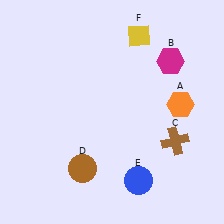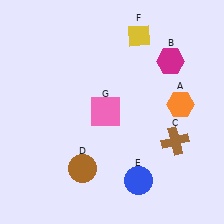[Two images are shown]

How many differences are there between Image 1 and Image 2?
There is 1 difference between the two images.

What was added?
A pink square (G) was added in Image 2.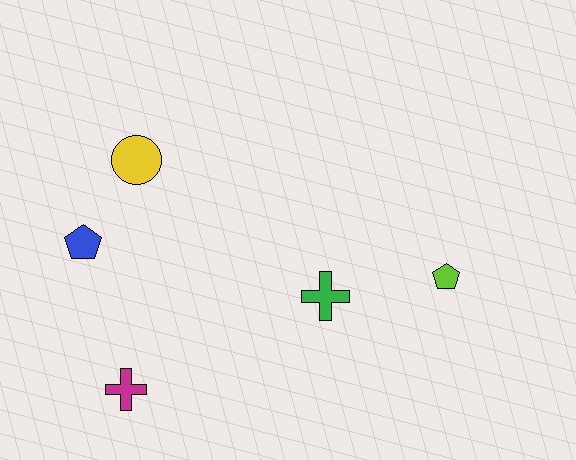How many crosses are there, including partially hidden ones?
There are 2 crosses.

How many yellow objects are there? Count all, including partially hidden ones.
There is 1 yellow object.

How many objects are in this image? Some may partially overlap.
There are 5 objects.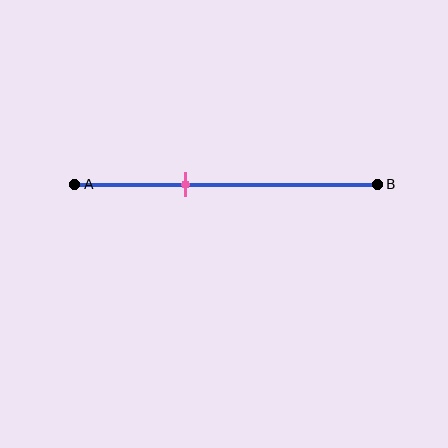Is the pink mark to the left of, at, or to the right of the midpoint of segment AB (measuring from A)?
The pink mark is to the left of the midpoint of segment AB.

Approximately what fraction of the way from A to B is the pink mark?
The pink mark is approximately 35% of the way from A to B.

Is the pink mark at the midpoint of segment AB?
No, the mark is at about 35% from A, not at the 50% midpoint.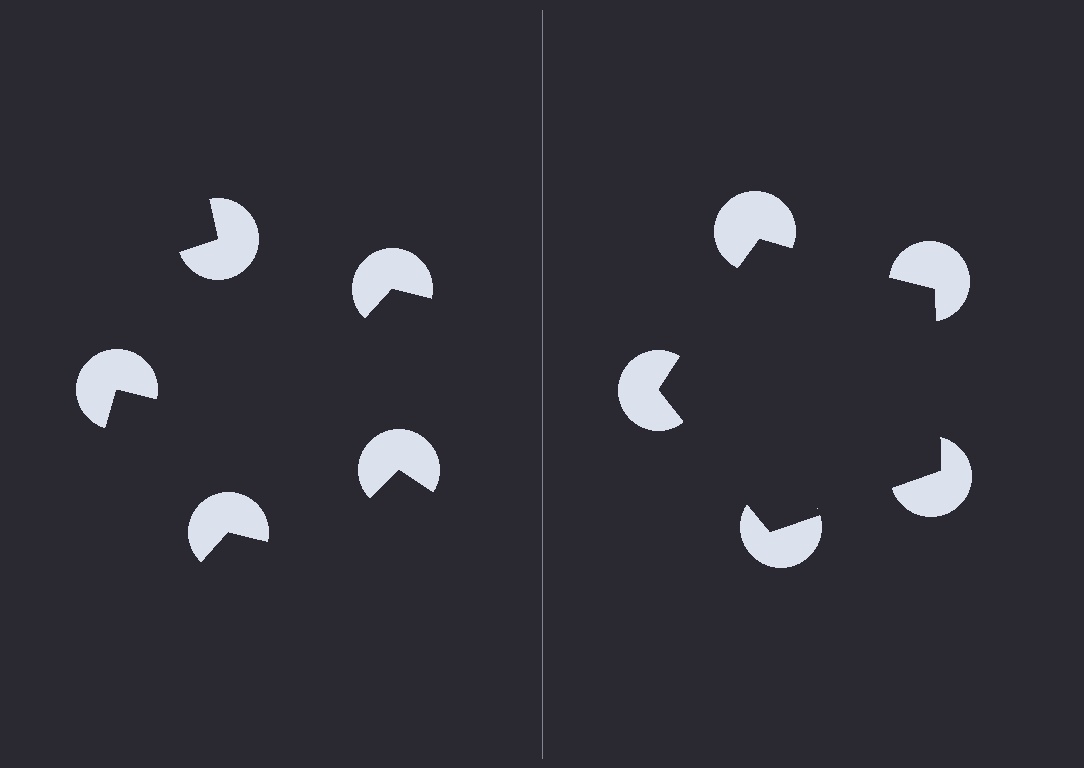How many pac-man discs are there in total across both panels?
10 — 5 on each side.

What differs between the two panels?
The pac-man discs are positioned identically on both sides; only the wedge orientations differ. On the right they align to a pentagon; on the left they are misaligned.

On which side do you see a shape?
An illusory pentagon appears on the right side. On the left side the wedge cuts are rotated, so no coherent shape forms.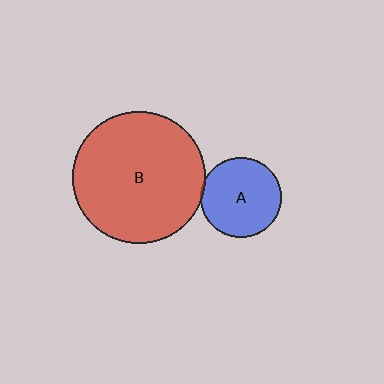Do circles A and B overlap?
Yes.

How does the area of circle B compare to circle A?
Approximately 2.7 times.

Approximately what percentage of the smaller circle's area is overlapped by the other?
Approximately 5%.